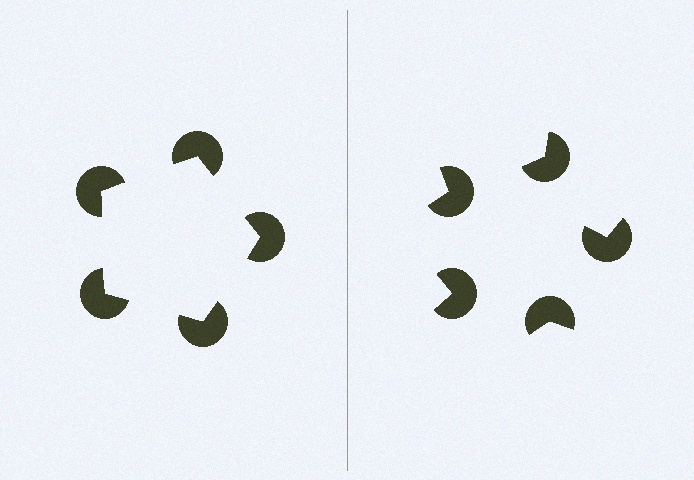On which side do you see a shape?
An illusory pentagon appears on the left side. On the right side the wedge cuts are rotated, so no coherent shape forms.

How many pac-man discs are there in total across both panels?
10 — 5 on each side.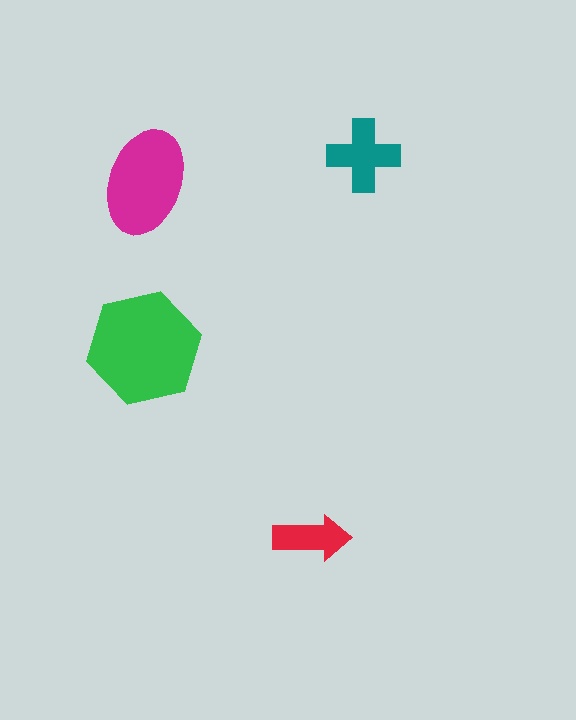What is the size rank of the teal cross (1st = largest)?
3rd.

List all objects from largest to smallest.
The green hexagon, the magenta ellipse, the teal cross, the red arrow.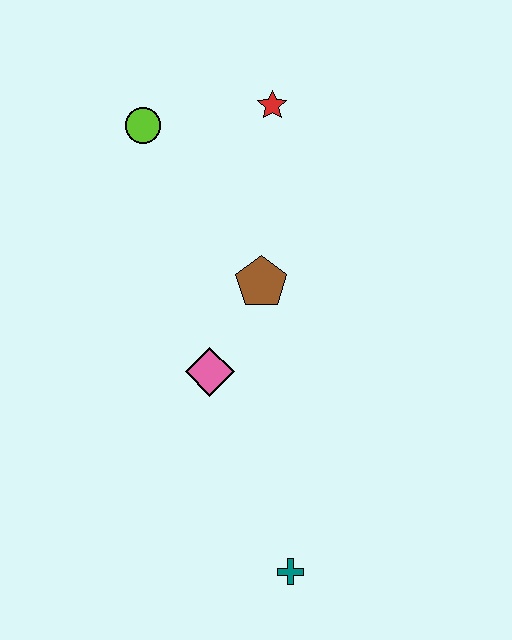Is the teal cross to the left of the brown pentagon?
No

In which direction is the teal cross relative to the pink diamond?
The teal cross is below the pink diamond.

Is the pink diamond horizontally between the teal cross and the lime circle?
Yes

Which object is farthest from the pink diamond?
The red star is farthest from the pink diamond.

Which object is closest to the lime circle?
The red star is closest to the lime circle.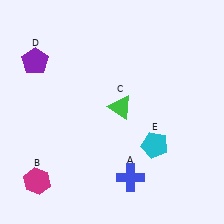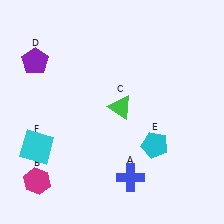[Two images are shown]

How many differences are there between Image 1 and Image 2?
There is 1 difference between the two images.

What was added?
A cyan square (F) was added in Image 2.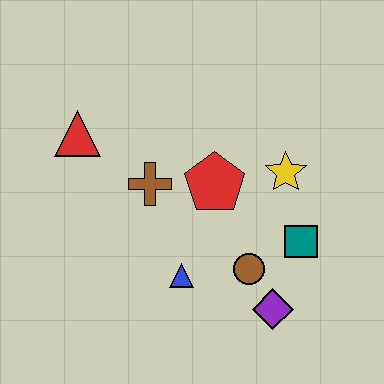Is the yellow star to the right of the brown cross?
Yes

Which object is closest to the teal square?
The brown circle is closest to the teal square.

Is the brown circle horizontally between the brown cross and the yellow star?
Yes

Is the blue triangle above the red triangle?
No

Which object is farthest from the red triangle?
The purple diamond is farthest from the red triangle.